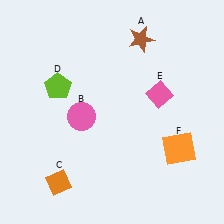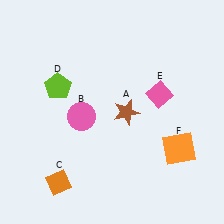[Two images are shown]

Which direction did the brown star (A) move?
The brown star (A) moved down.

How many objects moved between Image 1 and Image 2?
1 object moved between the two images.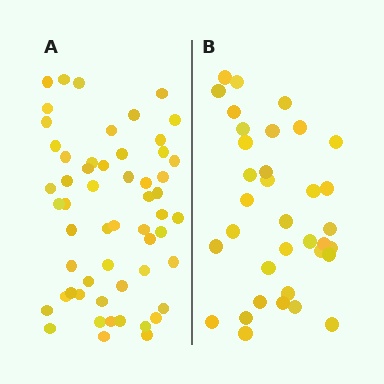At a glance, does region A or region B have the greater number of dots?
Region A (the left region) has more dots.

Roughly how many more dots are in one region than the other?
Region A has approximately 20 more dots than region B.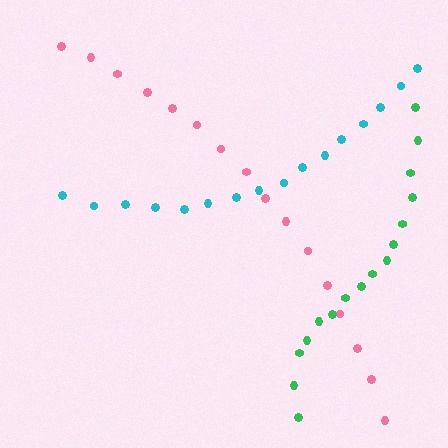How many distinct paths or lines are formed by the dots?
There are 3 distinct paths.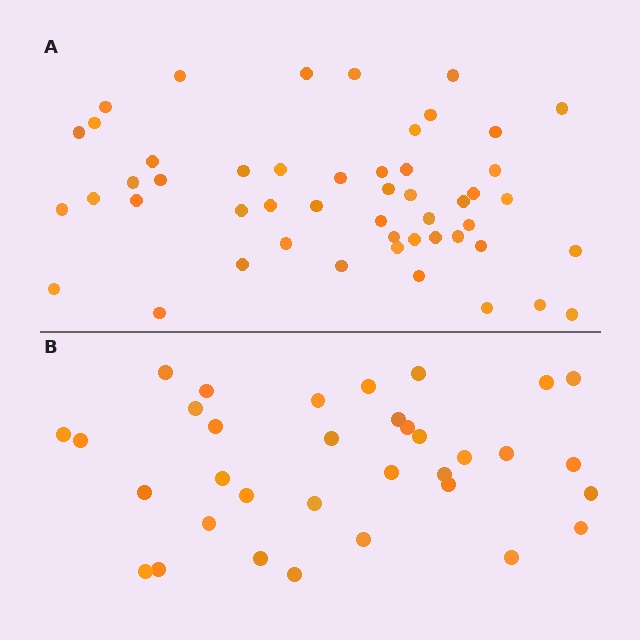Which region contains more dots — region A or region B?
Region A (the top region) has more dots.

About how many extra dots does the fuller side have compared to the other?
Region A has approximately 15 more dots than region B.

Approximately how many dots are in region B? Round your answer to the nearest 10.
About 30 dots. (The exact count is 34, which rounds to 30.)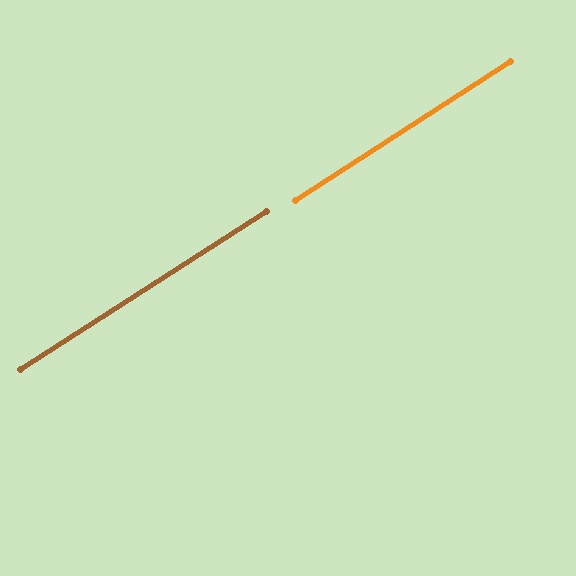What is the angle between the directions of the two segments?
Approximately 0 degrees.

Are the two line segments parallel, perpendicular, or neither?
Parallel — their directions differ by only 0.3°.